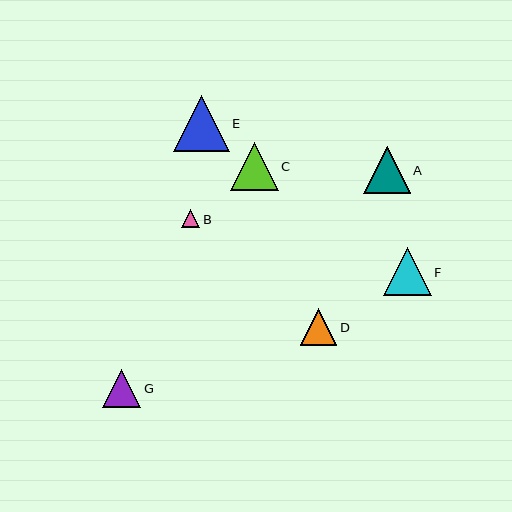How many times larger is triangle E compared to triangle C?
Triangle E is approximately 1.2 times the size of triangle C.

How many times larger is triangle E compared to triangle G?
Triangle E is approximately 1.5 times the size of triangle G.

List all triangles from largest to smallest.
From largest to smallest: E, F, C, A, G, D, B.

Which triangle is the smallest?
Triangle B is the smallest with a size of approximately 18 pixels.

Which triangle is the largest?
Triangle E is the largest with a size of approximately 56 pixels.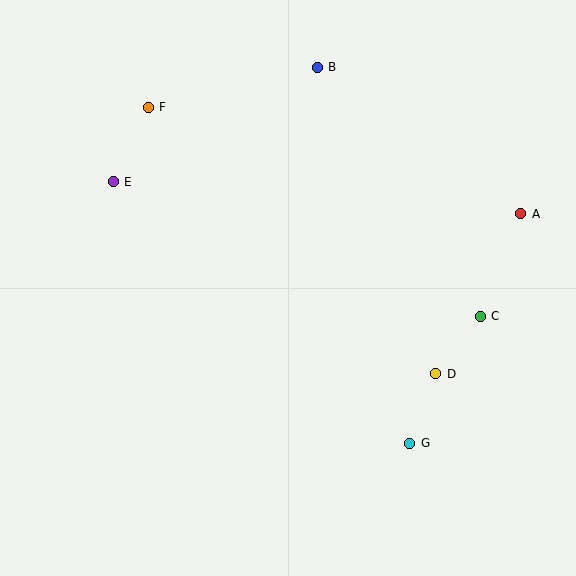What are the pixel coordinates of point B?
Point B is at (317, 67).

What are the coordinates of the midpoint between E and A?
The midpoint between E and A is at (317, 198).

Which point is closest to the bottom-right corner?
Point G is closest to the bottom-right corner.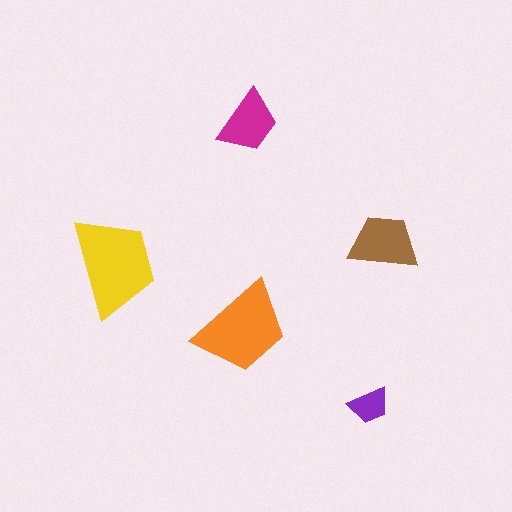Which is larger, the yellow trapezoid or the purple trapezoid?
The yellow one.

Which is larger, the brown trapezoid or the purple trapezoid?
The brown one.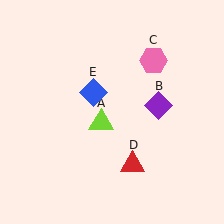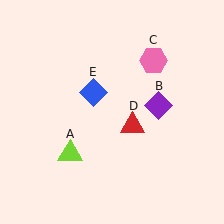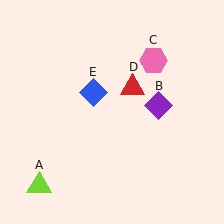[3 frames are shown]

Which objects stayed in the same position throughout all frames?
Purple diamond (object B) and pink hexagon (object C) and blue diamond (object E) remained stationary.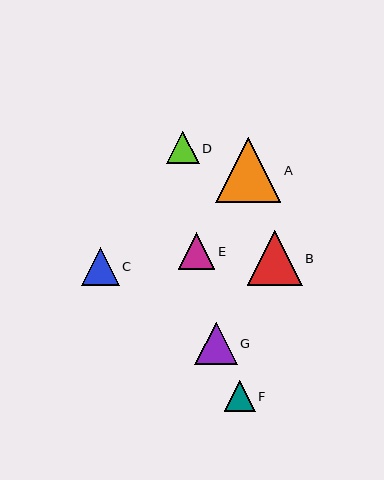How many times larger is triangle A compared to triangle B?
Triangle A is approximately 1.2 times the size of triangle B.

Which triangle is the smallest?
Triangle F is the smallest with a size of approximately 31 pixels.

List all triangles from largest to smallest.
From largest to smallest: A, B, G, C, E, D, F.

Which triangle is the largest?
Triangle A is the largest with a size of approximately 65 pixels.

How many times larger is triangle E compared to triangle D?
Triangle E is approximately 1.1 times the size of triangle D.